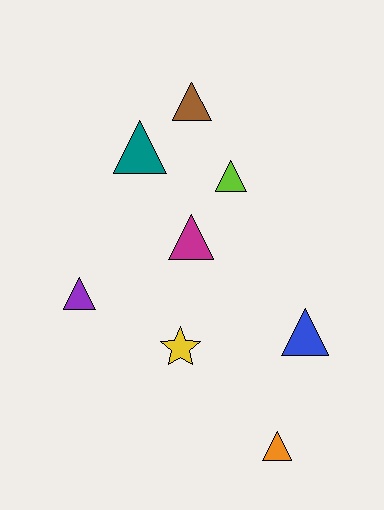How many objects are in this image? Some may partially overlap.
There are 8 objects.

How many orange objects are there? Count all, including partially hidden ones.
There is 1 orange object.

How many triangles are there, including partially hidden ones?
There are 7 triangles.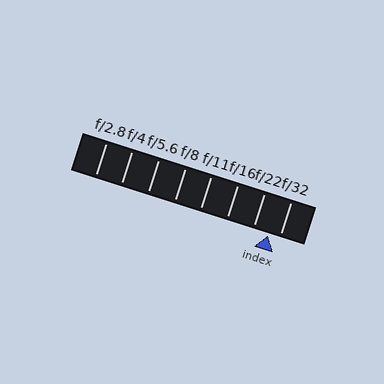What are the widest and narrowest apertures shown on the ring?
The widest aperture shown is f/2.8 and the narrowest is f/32.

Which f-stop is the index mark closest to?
The index mark is closest to f/32.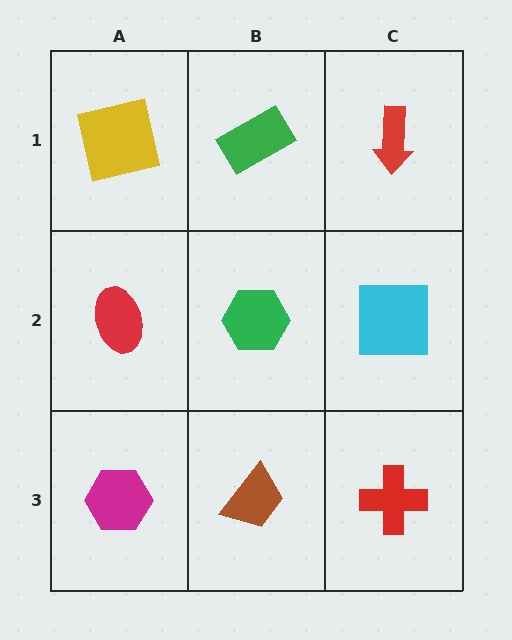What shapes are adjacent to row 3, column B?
A green hexagon (row 2, column B), a magenta hexagon (row 3, column A), a red cross (row 3, column C).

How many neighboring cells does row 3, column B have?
3.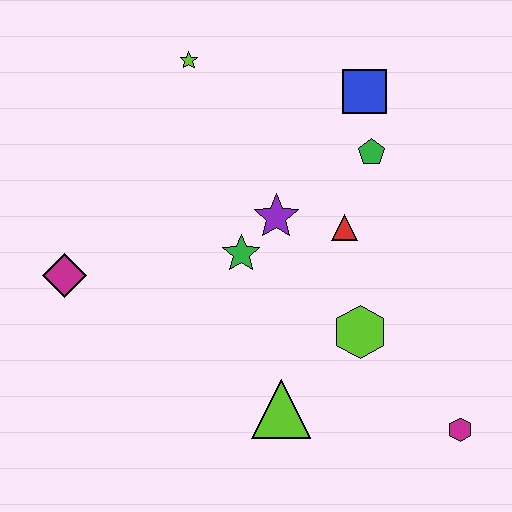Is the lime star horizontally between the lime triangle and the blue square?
No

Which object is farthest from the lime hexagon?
The lime star is farthest from the lime hexagon.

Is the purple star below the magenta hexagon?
No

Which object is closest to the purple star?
The green star is closest to the purple star.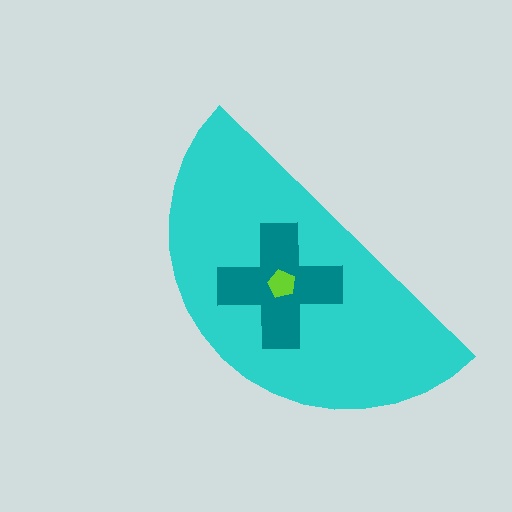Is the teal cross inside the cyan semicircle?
Yes.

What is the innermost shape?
The lime pentagon.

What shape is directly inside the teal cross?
The lime pentagon.